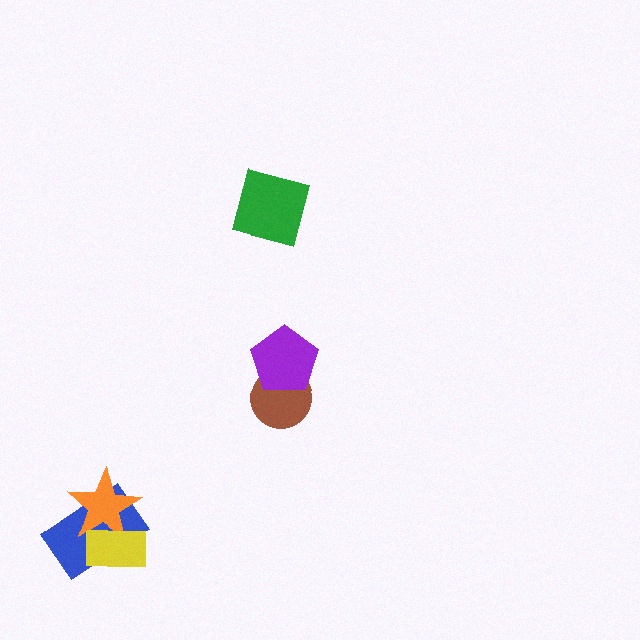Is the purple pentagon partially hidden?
No, no other shape covers it.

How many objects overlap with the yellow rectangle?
2 objects overlap with the yellow rectangle.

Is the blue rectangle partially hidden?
Yes, it is partially covered by another shape.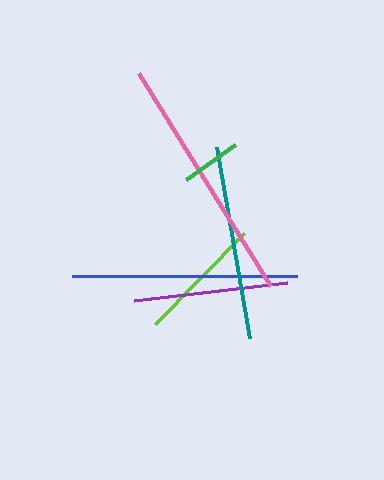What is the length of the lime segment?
The lime segment is approximately 127 pixels long.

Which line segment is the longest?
The pink line is the longest at approximately 251 pixels.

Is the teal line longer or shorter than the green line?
The teal line is longer than the green line.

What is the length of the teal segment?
The teal segment is approximately 194 pixels long.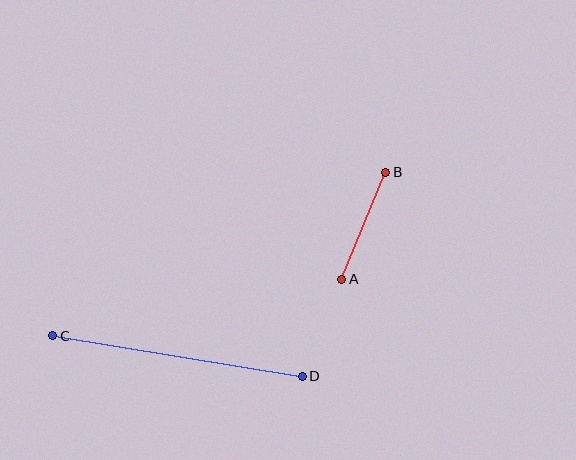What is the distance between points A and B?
The distance is approximately 116 pixels.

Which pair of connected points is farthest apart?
Points C and D are farthest apart.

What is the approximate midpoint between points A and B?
The midpoint is at approximately (364, 226) pixels.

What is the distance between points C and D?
The distance is approximately 253 pixels.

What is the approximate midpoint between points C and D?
The midpoint is at approximately (178, 356) pixels.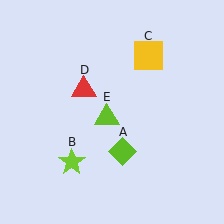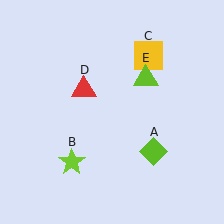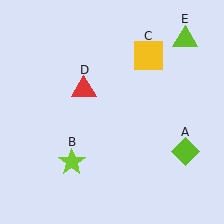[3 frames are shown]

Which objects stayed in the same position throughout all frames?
Lime star (object B) and yellow square (object C) and red triangle (object D) remained stationary.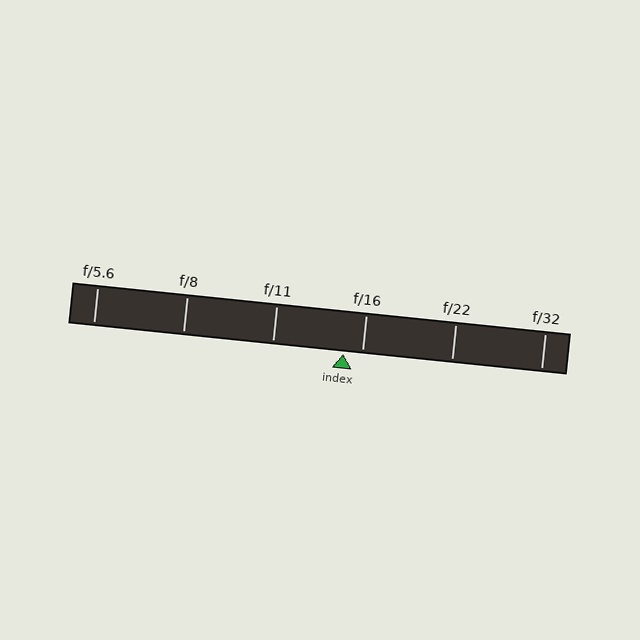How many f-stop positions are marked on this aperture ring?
There are 6 f-stop positions marked.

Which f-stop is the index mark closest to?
The index mark is closest to f/16.